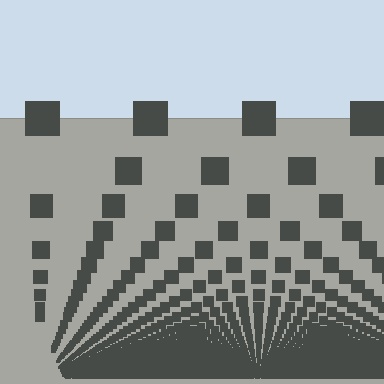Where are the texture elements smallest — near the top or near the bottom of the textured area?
Near the bottom.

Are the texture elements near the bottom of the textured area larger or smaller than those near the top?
Smaller. The gradient is inverted — elements near the bottom are smaller and denser.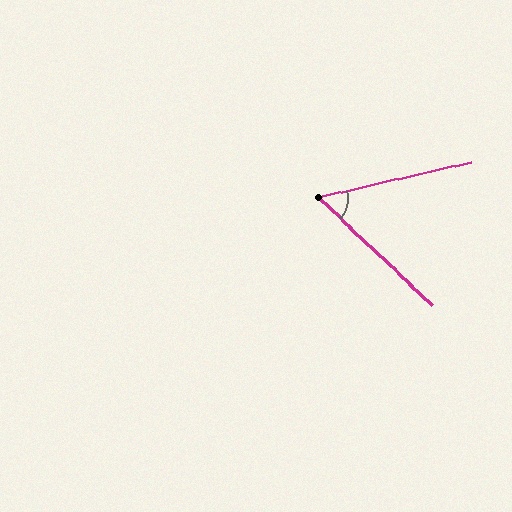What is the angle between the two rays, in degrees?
Approximately 56 degrees.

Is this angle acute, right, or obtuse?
It is acute.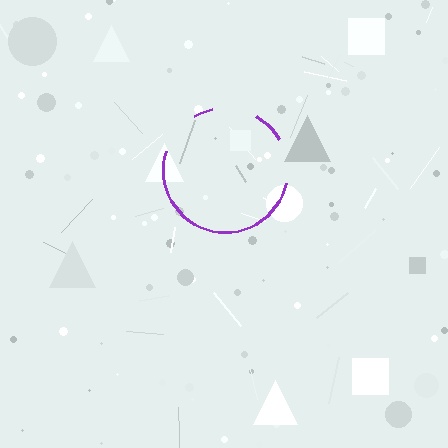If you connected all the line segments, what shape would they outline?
They would outline a circle.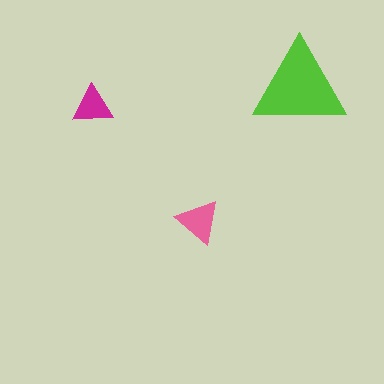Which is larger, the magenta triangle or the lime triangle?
The lime one.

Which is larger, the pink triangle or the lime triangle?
The lime one.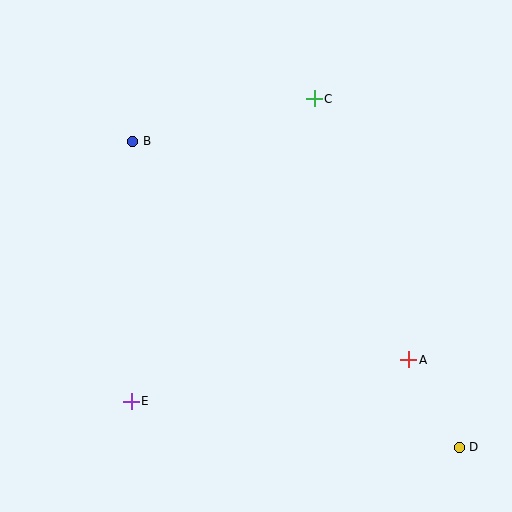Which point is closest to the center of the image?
Point C at (314, 99) is closest to the center.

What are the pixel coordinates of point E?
Point E is at (131, 401).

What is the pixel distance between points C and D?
The distance between C and D is 377 pixels.